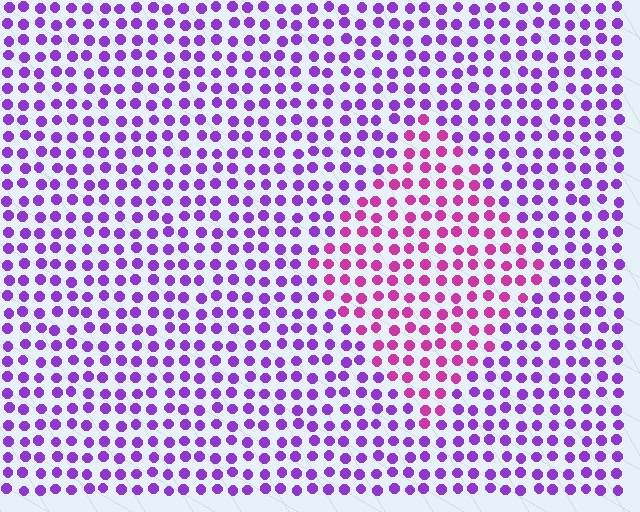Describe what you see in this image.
The image is filled with small purple elements in a uniform arrangement. A diamond-shaped region is visible where the elements are tinted to a slightly different hue, forming a subtle color boundary.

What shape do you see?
I see a diamond.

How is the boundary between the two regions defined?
The boundary is defined purely by a slight shift in hue (about 40 degrees). Spacing, size, and orientation are identical on both sides.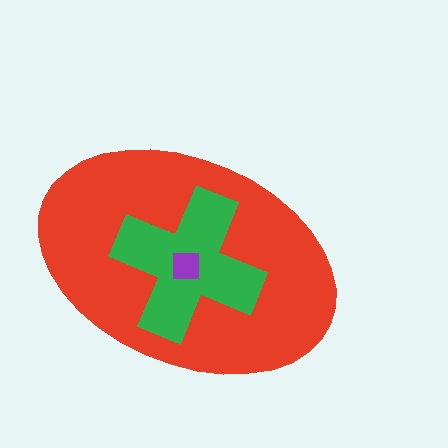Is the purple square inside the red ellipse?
Yes.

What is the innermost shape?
The purple square.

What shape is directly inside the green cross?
The purple square.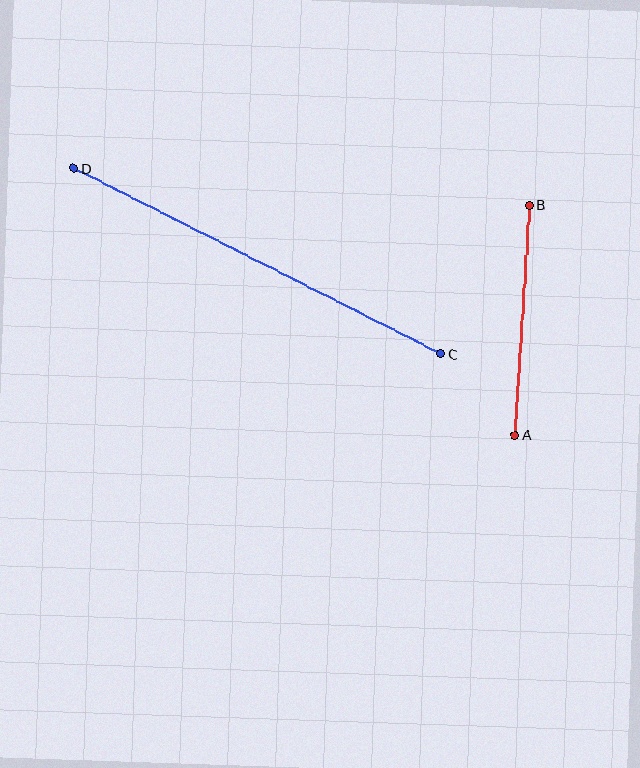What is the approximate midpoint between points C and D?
The midpoint is at approximately (257, 261) pixels.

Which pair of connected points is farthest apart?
Points C and D are farthest apart.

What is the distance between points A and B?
The distance is approximately 230 pixels.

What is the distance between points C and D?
The distance is approximately 411 pixels.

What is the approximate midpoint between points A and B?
The midpoint is at approximately (522, 320) pixels.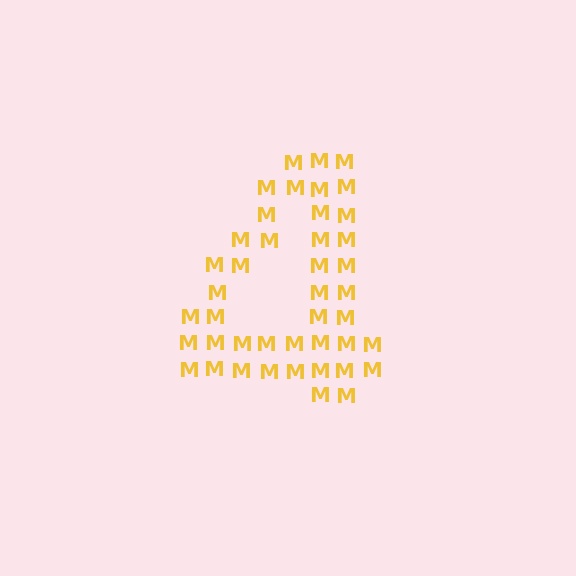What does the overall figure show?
The overall figure shows the digit 4.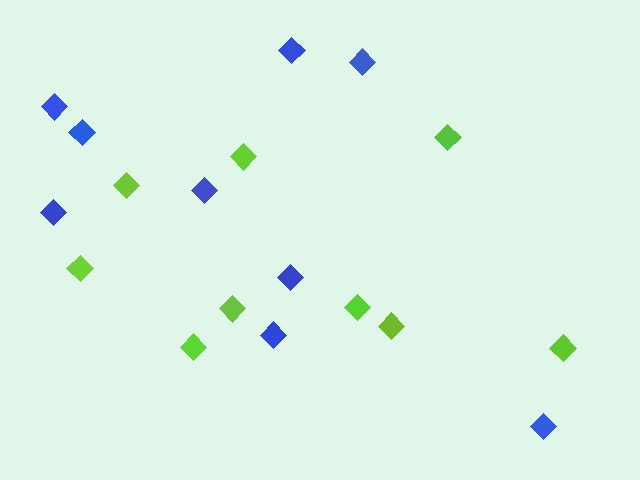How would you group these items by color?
There are 2 groups: one group of blue diamonds (9) and one group of lime diamonds (9).